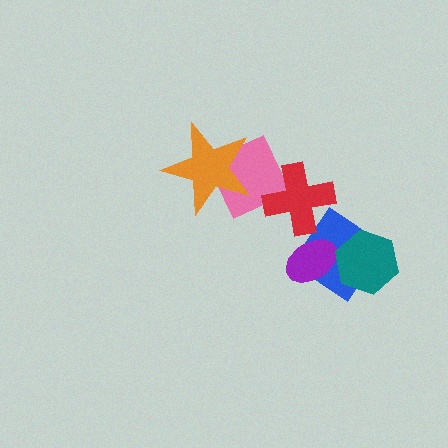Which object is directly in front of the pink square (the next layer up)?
The red cross is directly in front of the pink square.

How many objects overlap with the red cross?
2 objects overlap with the red cross.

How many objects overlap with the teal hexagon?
1 object overlaps with the teal hexagon.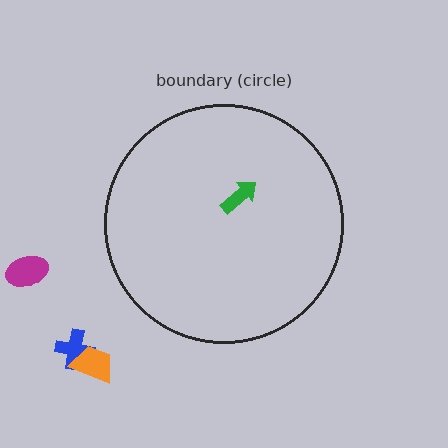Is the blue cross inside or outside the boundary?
Outside.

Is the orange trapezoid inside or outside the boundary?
Outside.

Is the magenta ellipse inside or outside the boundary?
Outside.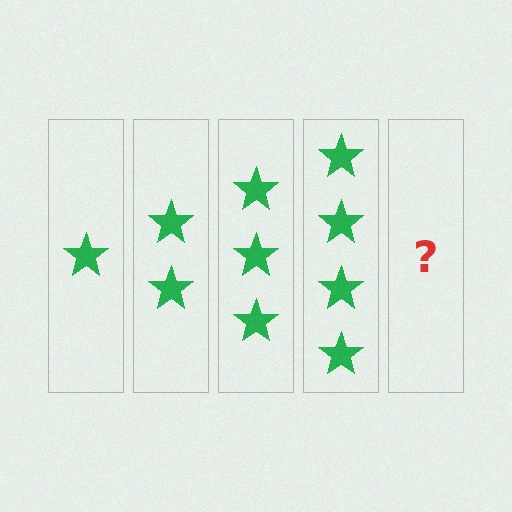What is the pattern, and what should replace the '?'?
The pattern is that each step adds one more star. The '?' should be 5 stars.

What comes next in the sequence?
The next element should be 5 stars.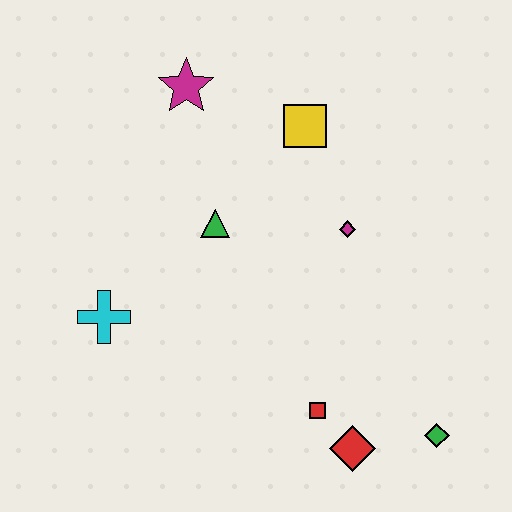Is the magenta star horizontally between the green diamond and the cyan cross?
Yes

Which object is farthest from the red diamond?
The magenta star is farthest from the red diamond.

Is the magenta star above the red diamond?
Yes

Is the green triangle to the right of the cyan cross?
Yes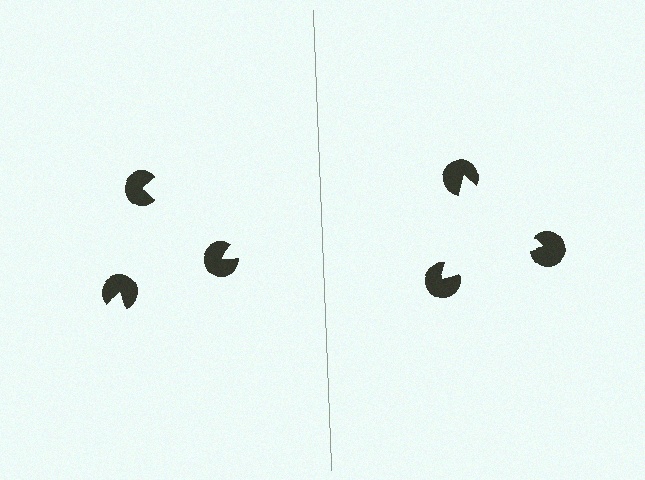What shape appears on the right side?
An illusory triangle.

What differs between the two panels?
The pac-man discs are positioned identically on both sides; only the wedge orientations differ. On the right they align to a triangle; on the left they are misaligned.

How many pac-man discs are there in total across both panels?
6 — 3 on each side.